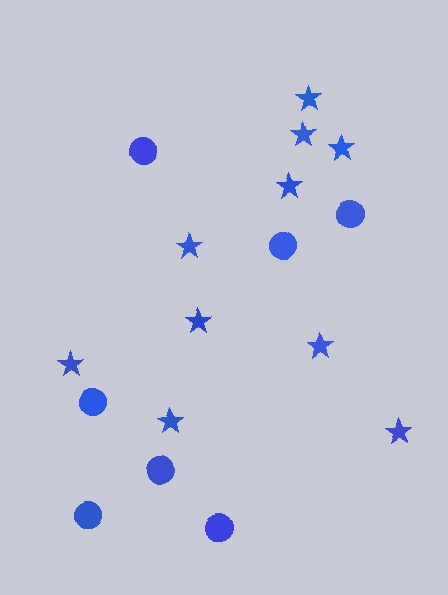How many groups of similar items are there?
There are 2 groups: one group of stars (10) and one group of circles (7).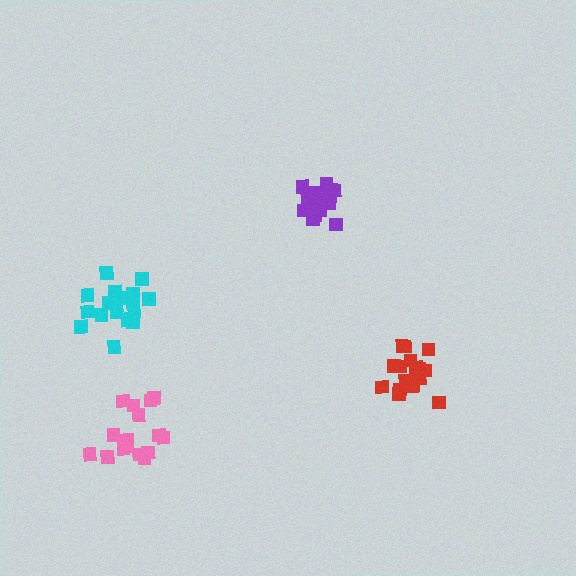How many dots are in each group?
Group 1: 20 dots, Group 2: 19 dots, Group 3: 17 dots, Group 4: 16 dots (72 total).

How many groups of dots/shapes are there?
There are 4 groups.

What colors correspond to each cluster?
The clusters are colored: cyan, purple, red, pink.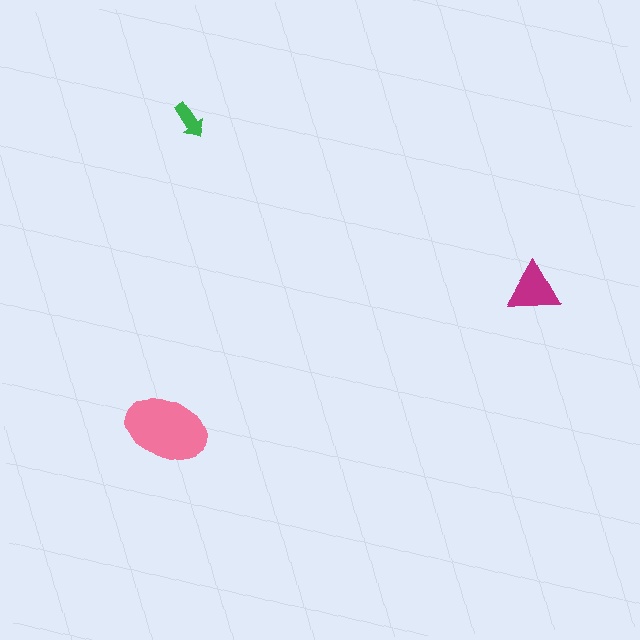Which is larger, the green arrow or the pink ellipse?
The pink ellipse.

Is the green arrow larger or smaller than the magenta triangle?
Smaller.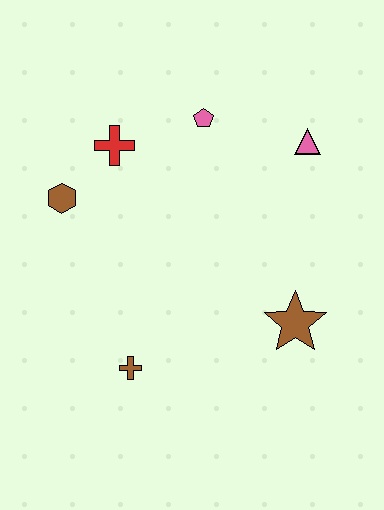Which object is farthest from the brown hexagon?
The brown star is farthest from the brown hexagon.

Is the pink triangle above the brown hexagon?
Yes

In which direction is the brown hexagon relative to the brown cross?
The brown hexagon is above the brown cross.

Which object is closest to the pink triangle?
The pink pentagon is closest to the pink triangle.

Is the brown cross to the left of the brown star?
Yes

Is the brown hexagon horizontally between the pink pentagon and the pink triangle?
No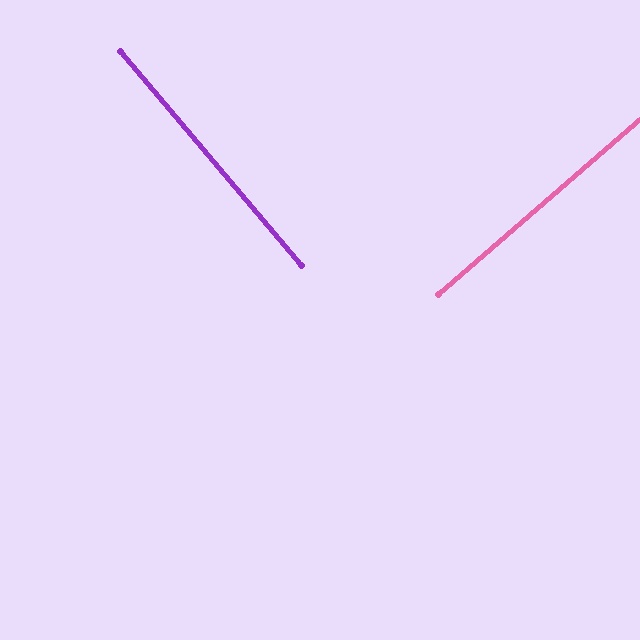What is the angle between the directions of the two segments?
Approximately 89 degrees.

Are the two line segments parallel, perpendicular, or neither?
Perpendicular — they meet at approximately 89°.